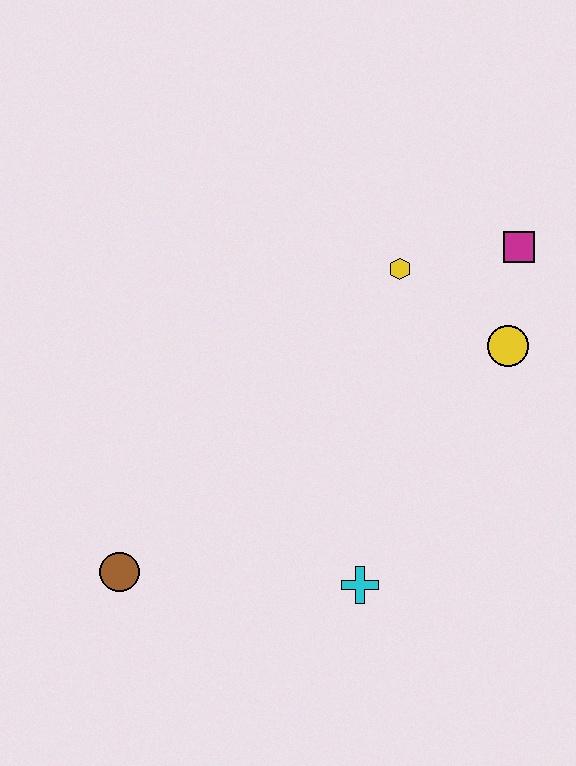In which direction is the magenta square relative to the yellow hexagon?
The magenta square is to the right of the yellow hexagon.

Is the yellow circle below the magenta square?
Yes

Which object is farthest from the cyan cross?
The magenta square is farthest from the cyan cross.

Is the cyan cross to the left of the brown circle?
No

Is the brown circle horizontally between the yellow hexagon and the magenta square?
No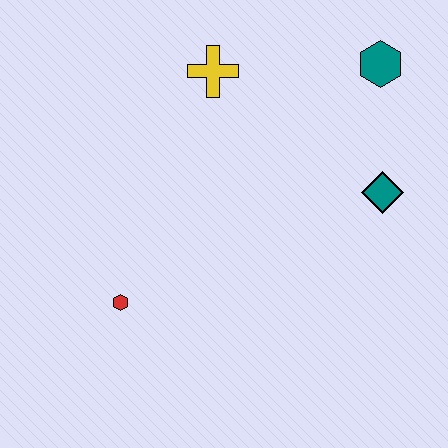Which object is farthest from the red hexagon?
The teal hexagon is farthest from the red hexagon.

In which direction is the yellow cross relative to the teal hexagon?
The yellow cross is to the left of the teal hexagon.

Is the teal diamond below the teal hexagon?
Yes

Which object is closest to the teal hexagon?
The teal diamond is closest to the teal hexagon.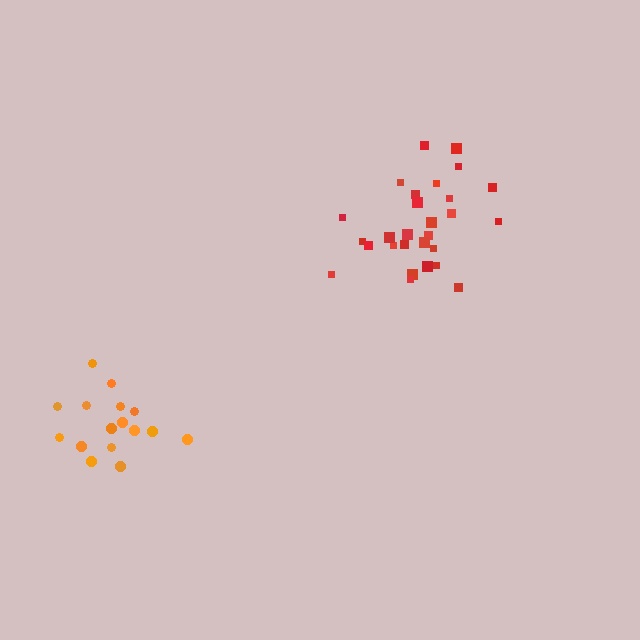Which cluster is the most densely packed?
Orange.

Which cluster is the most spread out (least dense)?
Red.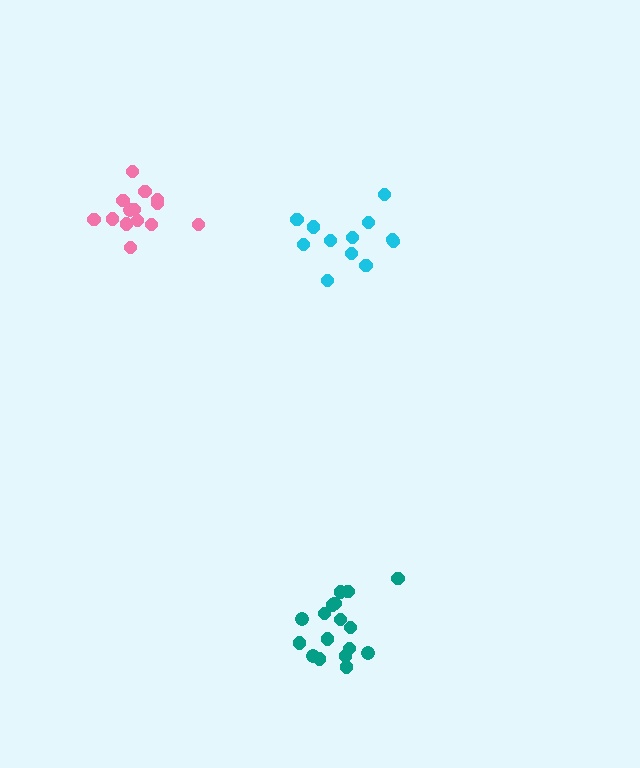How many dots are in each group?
Group 1: 12 dots, Group 2: 14 dots, Group 3: 17 dots (43 total).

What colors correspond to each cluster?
The clusters are colored: cyan, pink, teal.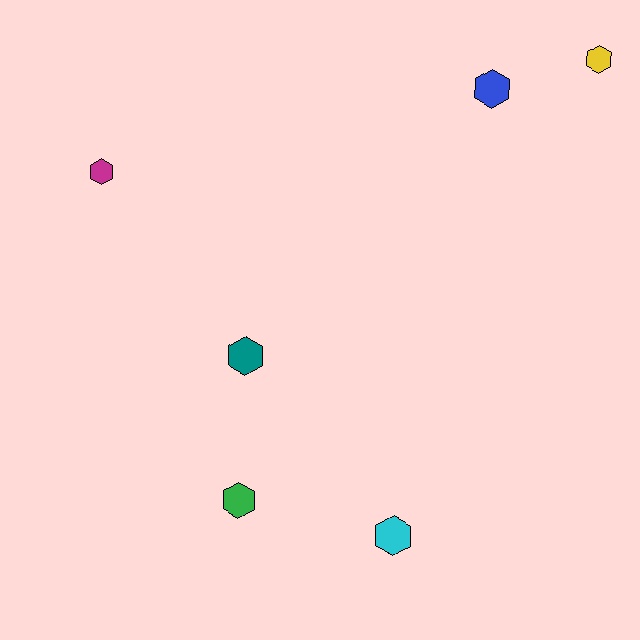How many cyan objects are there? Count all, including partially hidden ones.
There is 1 cyan object.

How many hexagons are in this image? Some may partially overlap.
There are 6 hexagons.